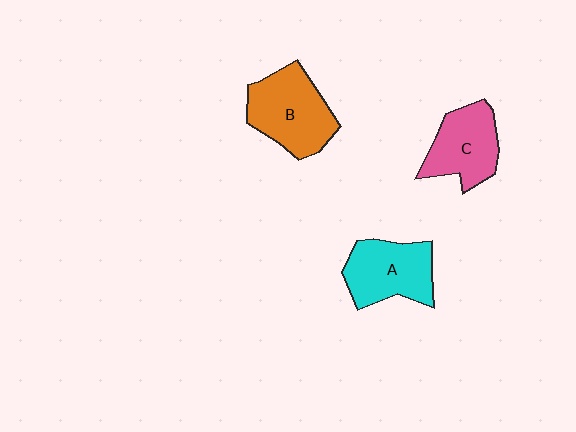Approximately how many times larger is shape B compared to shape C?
Approximately 1.2 times.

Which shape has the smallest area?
Shape C (pink).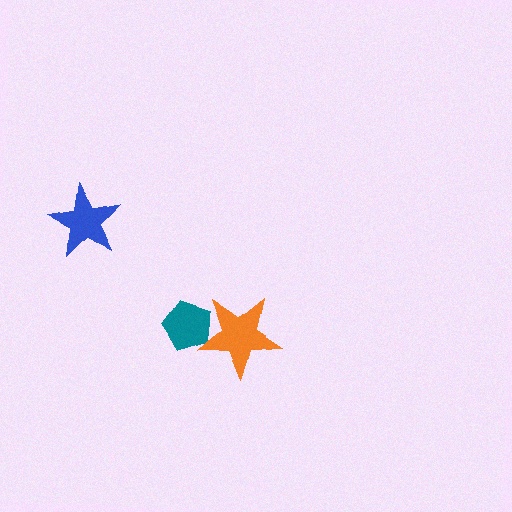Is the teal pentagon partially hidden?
Yes, it is partially covered by another shape.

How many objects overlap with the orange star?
1 object overlaps with the orange star.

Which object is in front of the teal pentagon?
The orange star is in front of the teal pentagon.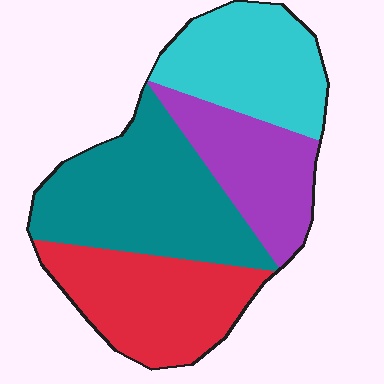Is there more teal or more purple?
Teal.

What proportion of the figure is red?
Red covers 25% of the figure.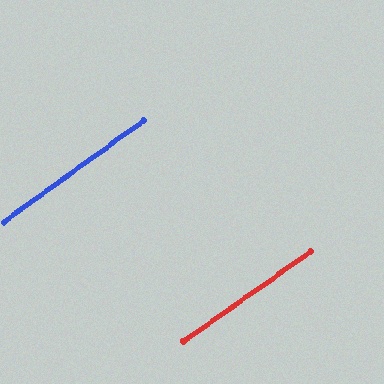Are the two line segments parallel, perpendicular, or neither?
Parallel — their directions differ by only 0.5°.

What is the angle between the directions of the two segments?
Approximately 0 degrees.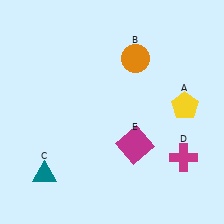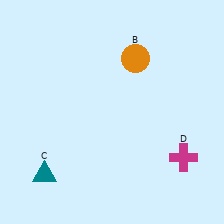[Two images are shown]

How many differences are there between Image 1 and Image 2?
There are 2 differences between the two images.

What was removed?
The yellow pentagon (A), the magenta square (E) were removed in Image 2.